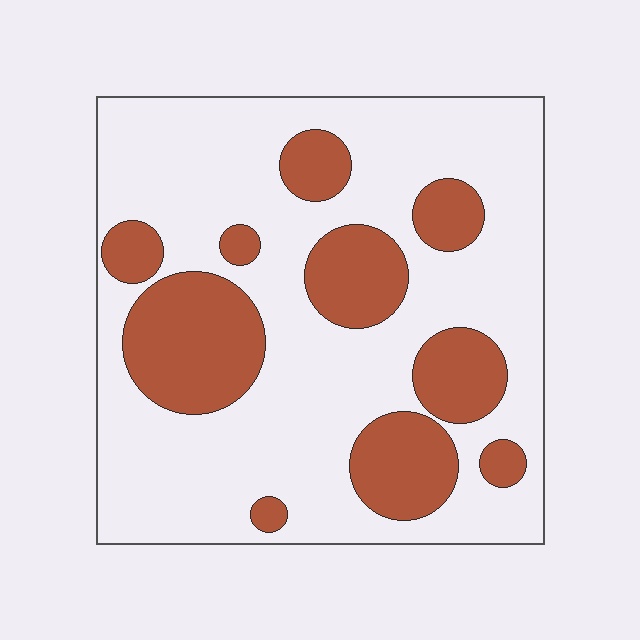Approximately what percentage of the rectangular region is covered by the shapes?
Approximately 30%.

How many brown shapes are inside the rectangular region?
10.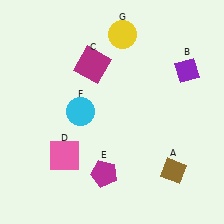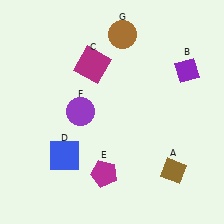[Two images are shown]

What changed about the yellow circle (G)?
In Image 1, G is yellow. In Image 2, it changed to brown.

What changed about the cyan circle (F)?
In Image 1, F is cyan. In Image 2, it changed to purple.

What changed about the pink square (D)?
In Image 1, D is pink. In Image 2, it changed to blue.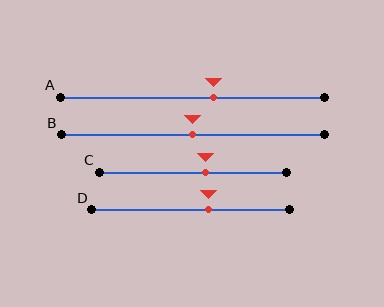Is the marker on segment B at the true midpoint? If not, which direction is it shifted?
Yes, the marker on segment B is at the true midpoint.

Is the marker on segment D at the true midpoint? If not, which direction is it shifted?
No, the marker on segment D is shifted to the right by about 9% of the segment length.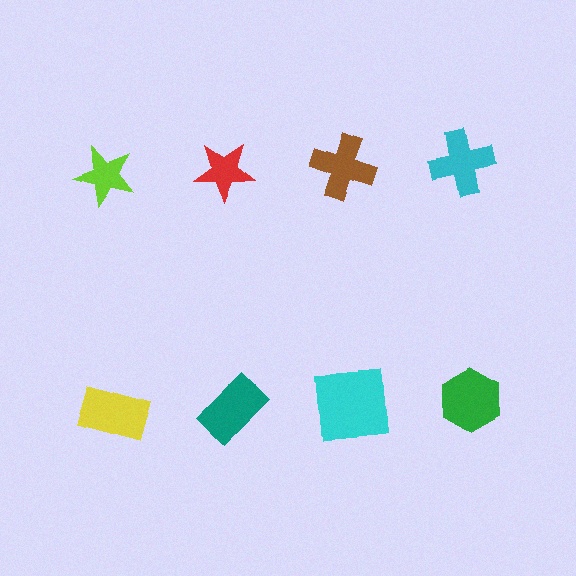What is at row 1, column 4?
A cyan cross.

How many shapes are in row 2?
4 shapes.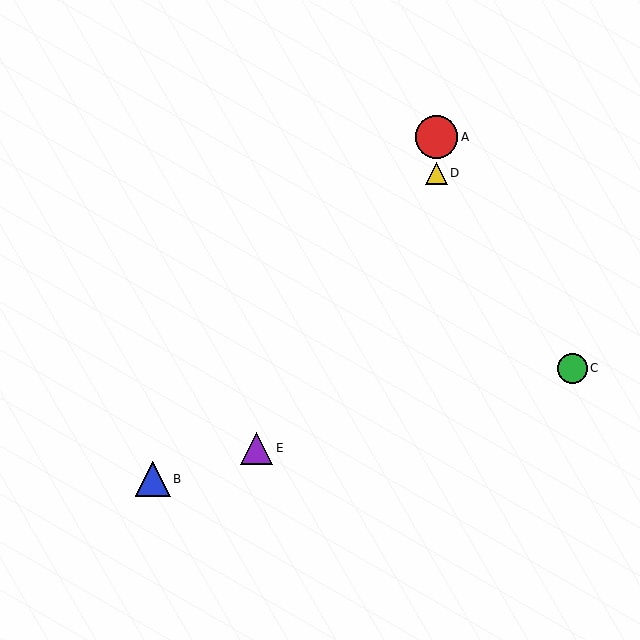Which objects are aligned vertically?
Objects A, D are aligned vertically.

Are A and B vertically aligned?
No, A is at x≈437 and B is at x≈153.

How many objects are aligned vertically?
2 objects (A, D) are aligned vertically.